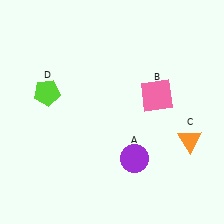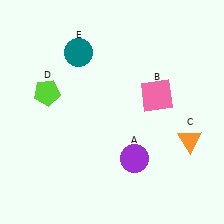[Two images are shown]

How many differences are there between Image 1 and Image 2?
There is 1 difference between the two images.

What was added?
A teal circle (E) was added in Image 2.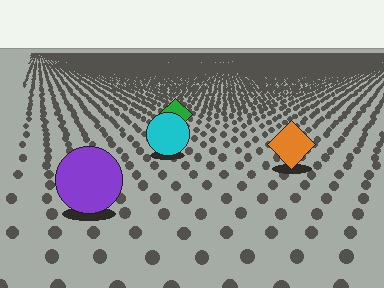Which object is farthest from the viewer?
The green diamond is farthest from the viewer. It appears smaller and the ground texture around it is denser.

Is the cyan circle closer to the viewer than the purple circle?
No. The purple circle is closer — you can tell from the texture gradient: the ground texture is coarser near it.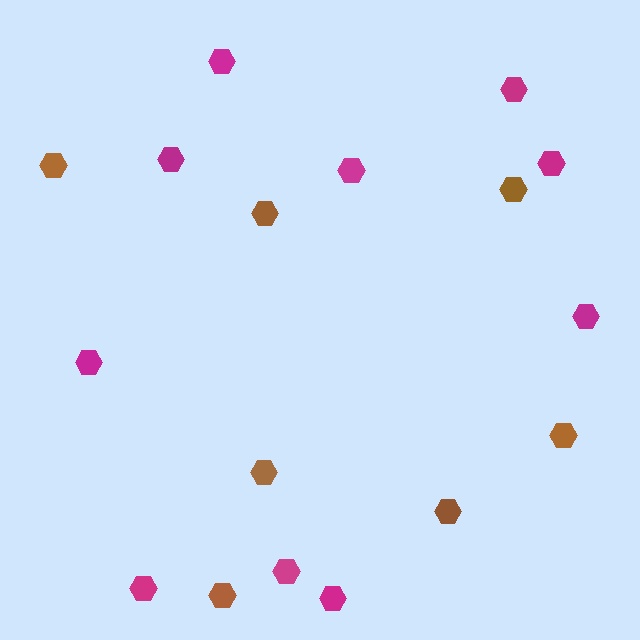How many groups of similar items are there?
There are 2 groups: one group of magenta hexagons (10) and one group of brown hexagons (7).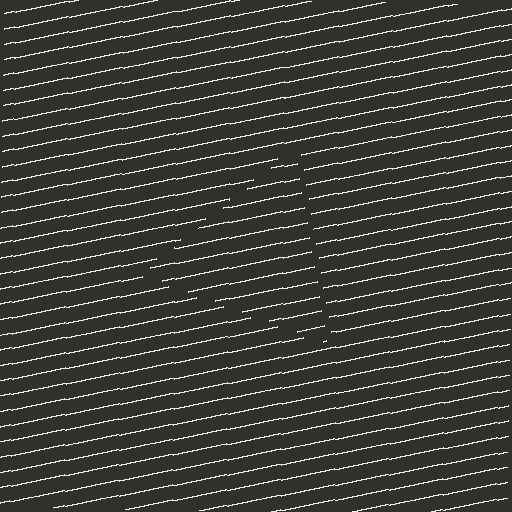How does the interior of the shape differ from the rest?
The interior of the shape contains the same grating, shifted by half a period — the contour is defined by the phase discontinuity where line-ends from the inner and outer gratings abut.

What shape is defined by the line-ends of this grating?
An illusory triangle. The interior of the shape contains the same grating, shifted by half a period — the contour is defined by the phase discontinuity where line-ends from the inner and outer gratings abut.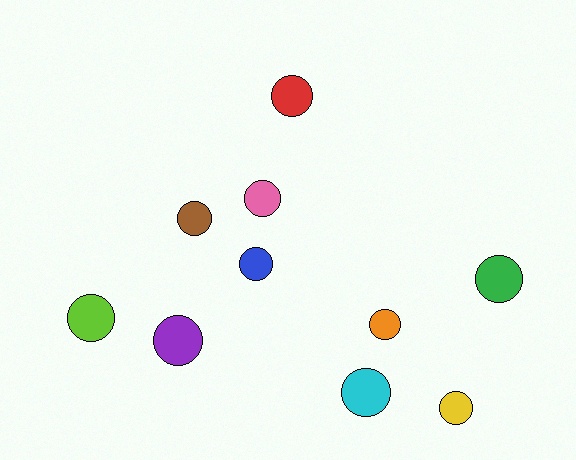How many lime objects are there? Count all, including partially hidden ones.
There is 1 lime object.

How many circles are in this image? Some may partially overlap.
There are 10 circles.